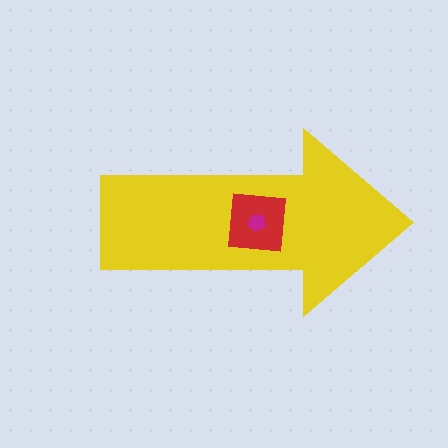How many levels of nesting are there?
3.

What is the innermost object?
The magenta pentagon.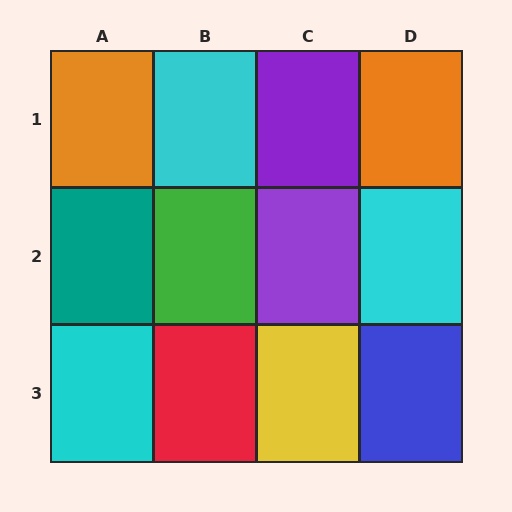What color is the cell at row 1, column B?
Cyan.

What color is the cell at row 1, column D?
Orange.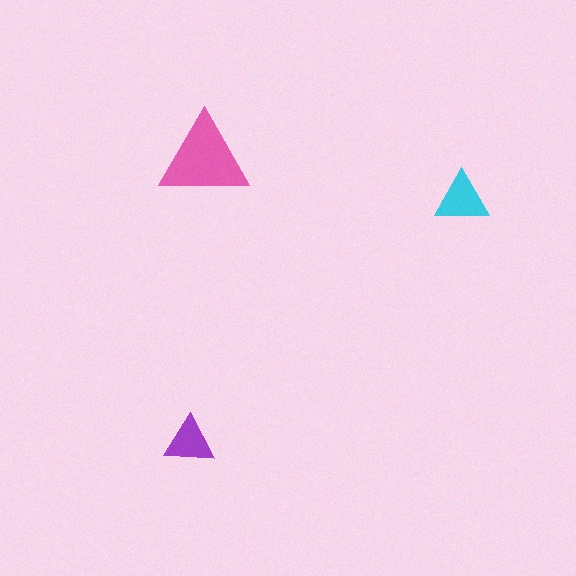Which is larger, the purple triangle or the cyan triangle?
The cyan one.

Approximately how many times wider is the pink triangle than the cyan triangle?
About 1.5 times wider.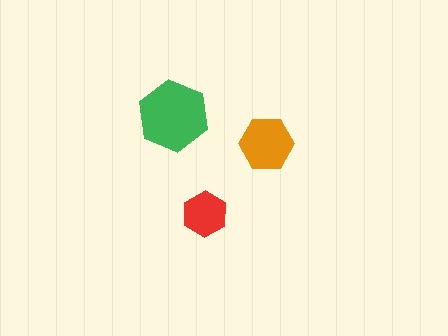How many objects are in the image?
There are 3 objects in the image.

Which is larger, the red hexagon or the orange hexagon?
The orange one.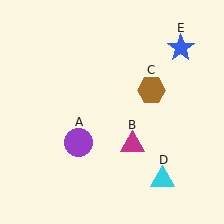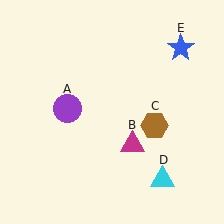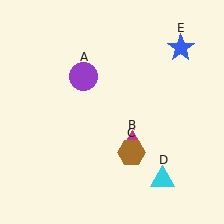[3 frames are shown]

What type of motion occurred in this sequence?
The purple circle (object A), brown hexagon (object C) rotated clockwise around the center of the scene.